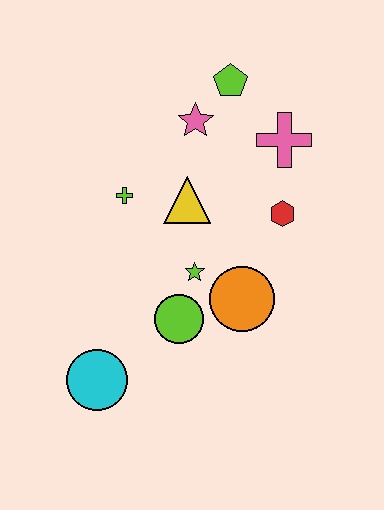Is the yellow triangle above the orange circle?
Yes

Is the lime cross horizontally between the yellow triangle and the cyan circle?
Yes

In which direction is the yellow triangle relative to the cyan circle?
The yellow triangle is above the cyan circle.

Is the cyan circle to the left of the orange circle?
Yes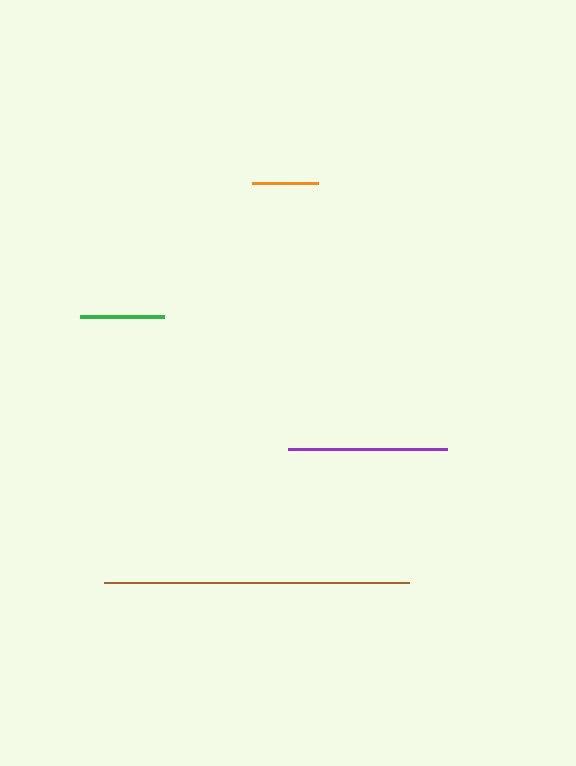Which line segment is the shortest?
The orange line is the shortest at approximately 65 pixels.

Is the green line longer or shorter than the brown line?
The brown line is longer than the green line.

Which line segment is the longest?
The brown line is the longest at approximately 305 pixels.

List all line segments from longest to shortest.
From longest to shortest: brown, purple, green, orange.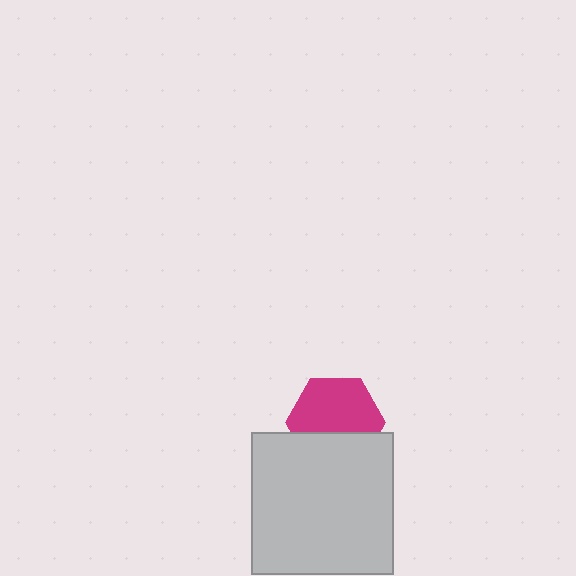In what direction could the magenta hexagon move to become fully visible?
The magenta hexagon could move up. That would shift it out from behind the light gray square entirely.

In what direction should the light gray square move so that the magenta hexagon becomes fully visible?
The light gray square should move down. That is the shortest direction to clear the overlap and leave the magenta hexagon fully visible.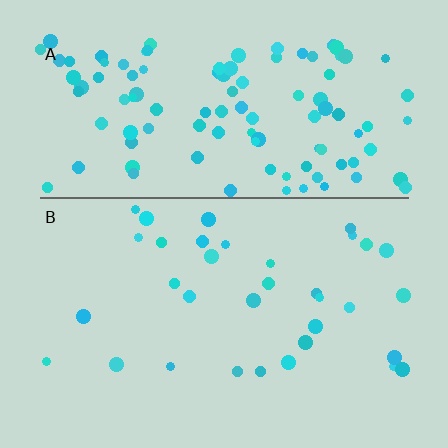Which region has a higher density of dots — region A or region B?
A (the top).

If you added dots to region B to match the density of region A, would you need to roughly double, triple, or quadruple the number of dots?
Approximately triple.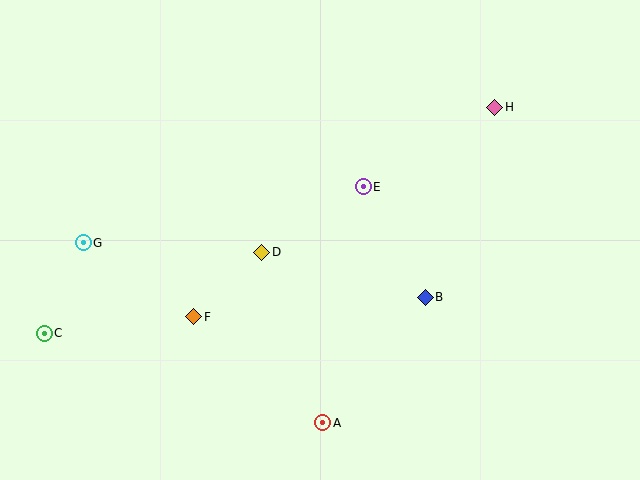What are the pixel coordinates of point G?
Point G is at (83, 243).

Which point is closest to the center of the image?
Point D at (262, 252) is closest to the center.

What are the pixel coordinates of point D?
Point D is at (262, 252).